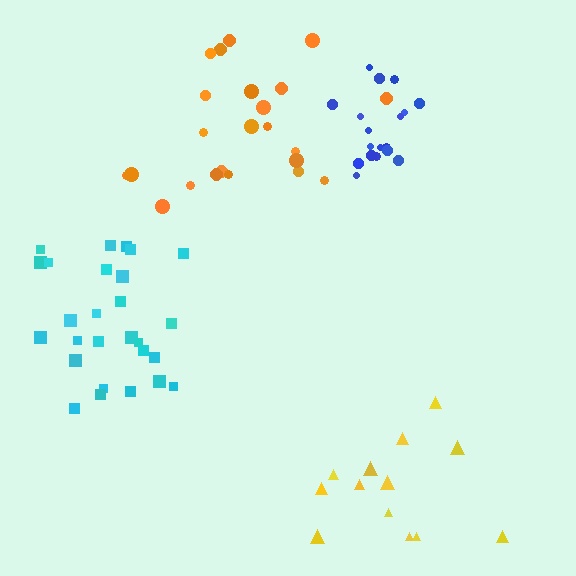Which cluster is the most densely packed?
Blue.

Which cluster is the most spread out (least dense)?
Yellow.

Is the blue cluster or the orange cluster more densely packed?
Blue.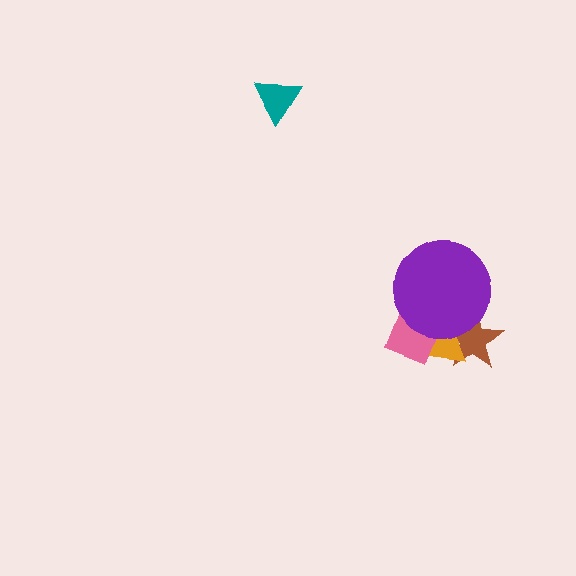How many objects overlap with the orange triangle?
3 objects overlap with the orange triangle.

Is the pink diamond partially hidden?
Yes, it is partially covered by another shape.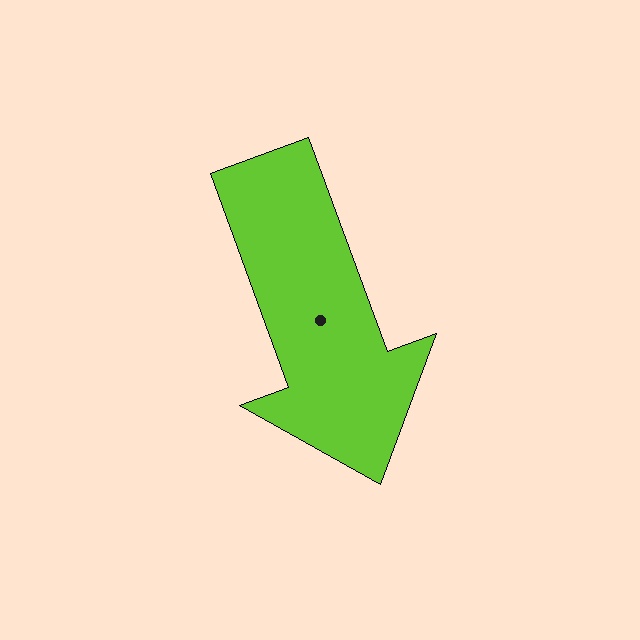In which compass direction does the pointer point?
South.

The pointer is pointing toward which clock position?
Roughly 5 o'clock.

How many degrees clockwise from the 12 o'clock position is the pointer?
Approximately 160 degrees.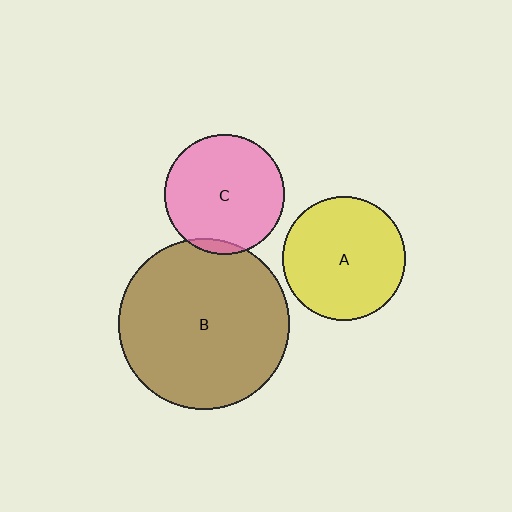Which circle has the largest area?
Circle B (brown).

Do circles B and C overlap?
Yes.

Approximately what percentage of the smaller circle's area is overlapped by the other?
Approximately 5%.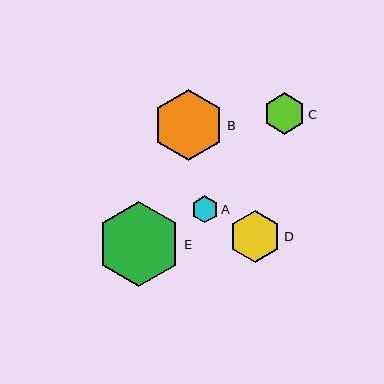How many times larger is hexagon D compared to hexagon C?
Hexagon D is approximately 1.3 times the size of hexagon C.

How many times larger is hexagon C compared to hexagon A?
Hexagon C is approximately 1.5 times the size of hexagon A.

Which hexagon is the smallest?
Hexagon A is the smallest with a size of approximately 27 pixels.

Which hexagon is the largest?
Hexagon E is the largest with a size of approximately 85 pixels.